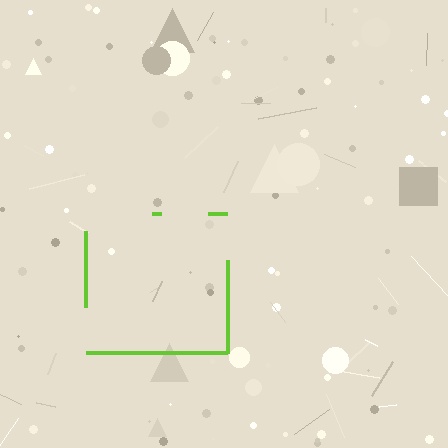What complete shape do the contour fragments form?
The contour fragments form a square.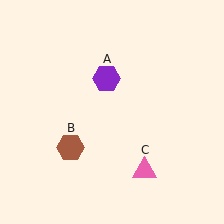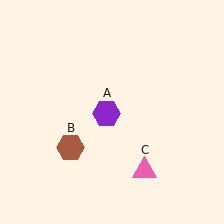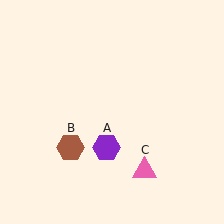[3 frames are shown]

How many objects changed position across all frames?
1 object changed position: purple hexagon (object A).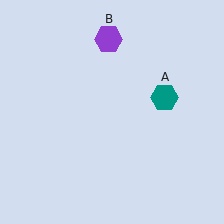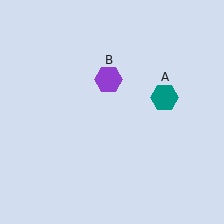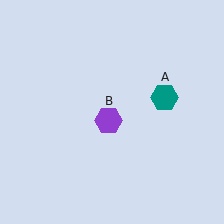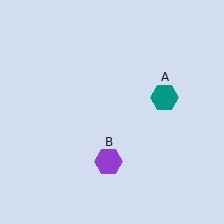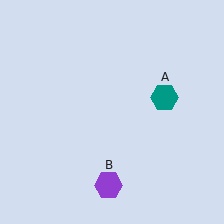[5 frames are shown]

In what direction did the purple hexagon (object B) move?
The purple hexagon (object B) moved down.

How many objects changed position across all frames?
1 object changed position: purple hexagon (object B).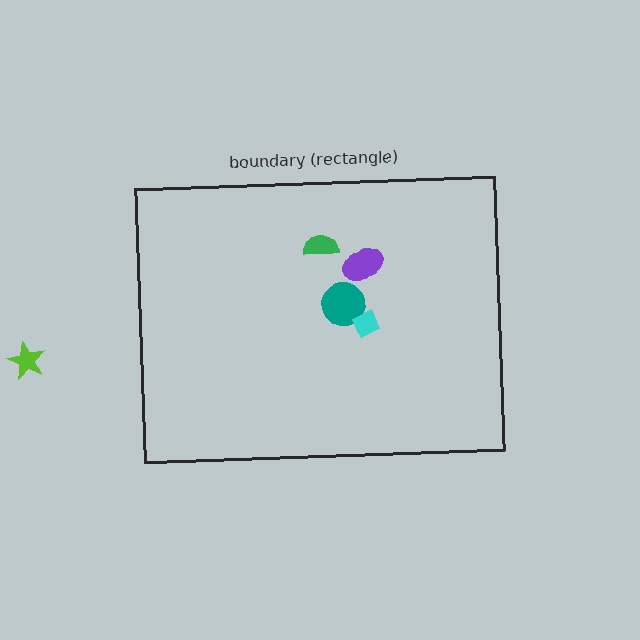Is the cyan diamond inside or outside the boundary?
Inside.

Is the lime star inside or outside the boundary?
Outside.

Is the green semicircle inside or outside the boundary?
Inside.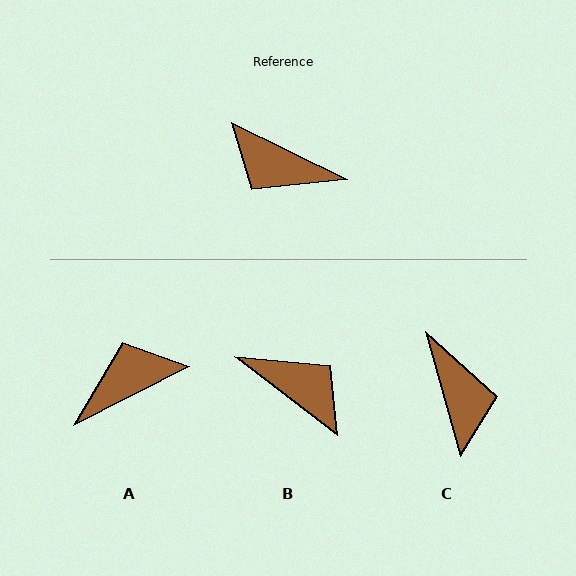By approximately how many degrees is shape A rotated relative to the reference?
Approximately 126 degrees clockwise.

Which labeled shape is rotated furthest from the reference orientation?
B, about 169 degrees away.